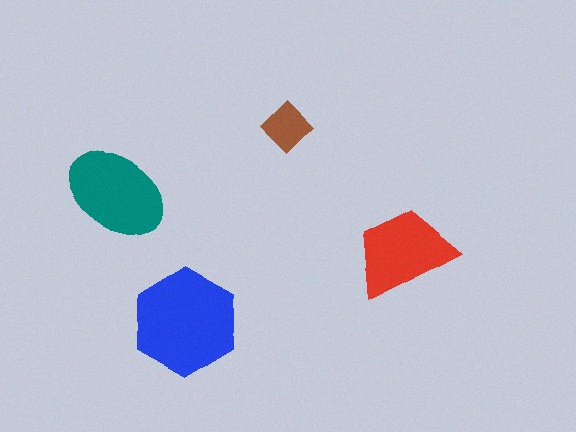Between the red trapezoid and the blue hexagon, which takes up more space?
The blue hexagon.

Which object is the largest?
The blue hexagon.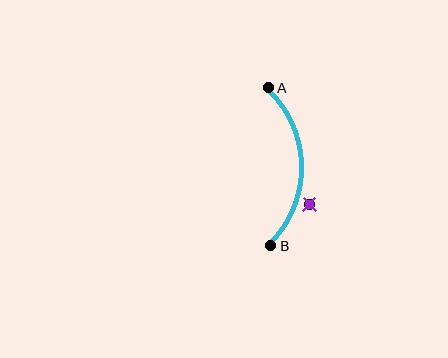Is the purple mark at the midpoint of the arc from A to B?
No — the purple mark does not lie on the arc at all. It sits slightly outside the curve.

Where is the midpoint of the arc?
The arc midpoint is the point on the curve farthest from the straight line joining A and B. It sits to the right of that line.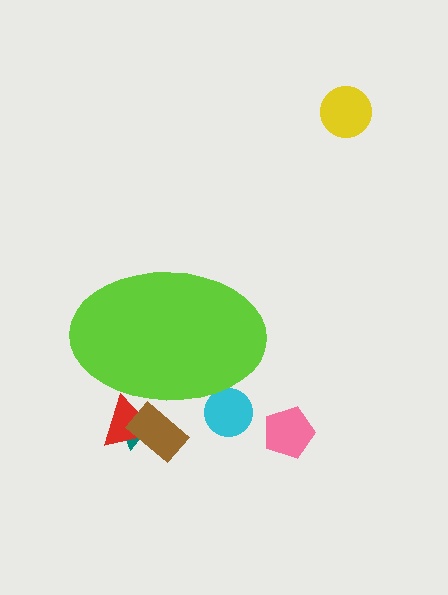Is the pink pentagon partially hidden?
No, the pink pentagon is fully visible.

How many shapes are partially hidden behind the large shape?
4 shapes are partially hidden.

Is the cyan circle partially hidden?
Yes, the cyan circle is partially hidden behind the lime ellipse.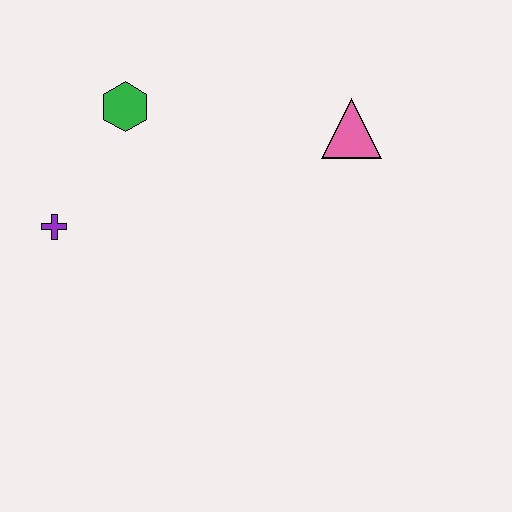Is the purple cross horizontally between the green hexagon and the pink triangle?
No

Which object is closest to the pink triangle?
The green hexagon is closest to the pink triangle.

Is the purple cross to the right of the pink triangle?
No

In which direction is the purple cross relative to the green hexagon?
The purple cross is below the green hexagon.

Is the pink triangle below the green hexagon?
Yes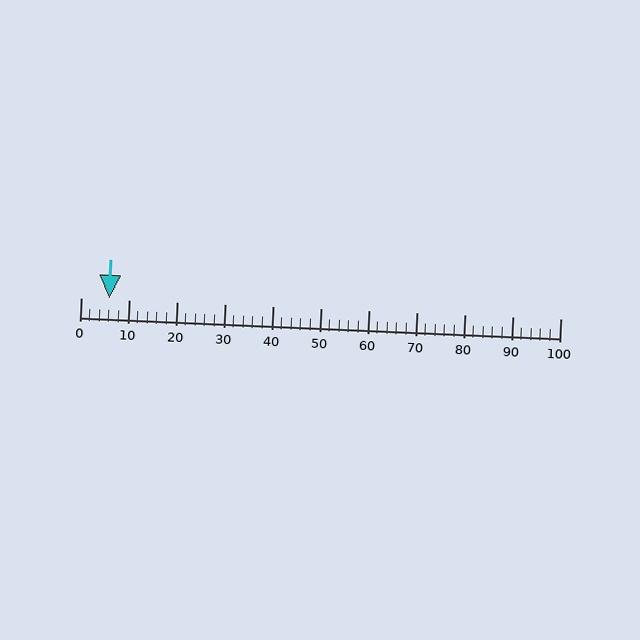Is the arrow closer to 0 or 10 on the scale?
The arrow is closer to 10.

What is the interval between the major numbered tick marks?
The major tick marks are spaced 10 units apart.